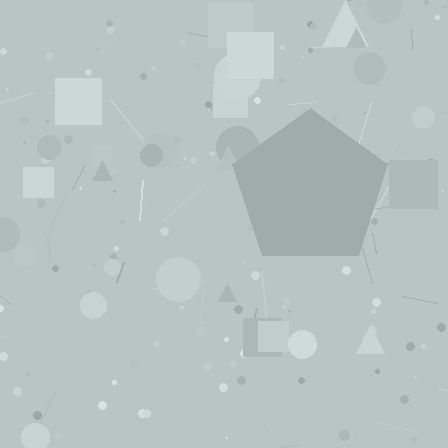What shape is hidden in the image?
A pentagon is hidden in the image.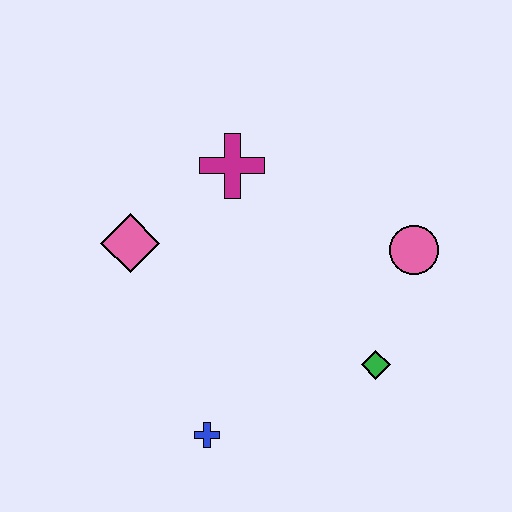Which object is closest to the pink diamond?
The magenta cross is closest to the pink diamond.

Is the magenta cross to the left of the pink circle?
Yes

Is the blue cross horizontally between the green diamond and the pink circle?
No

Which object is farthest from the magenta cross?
The blue cross is farthest from the magenta cross.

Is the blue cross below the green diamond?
Yes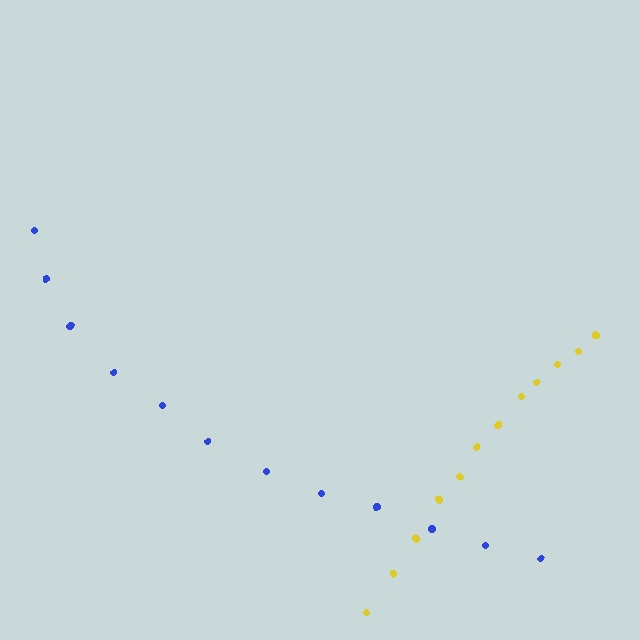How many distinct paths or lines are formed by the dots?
There are 2 distinct paths.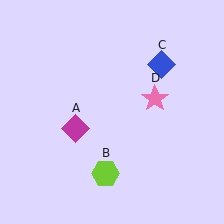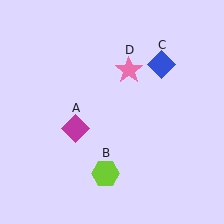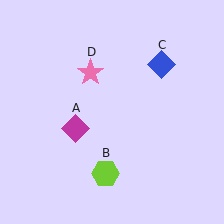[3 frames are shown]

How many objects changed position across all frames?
1 object changed position: pink star (object D).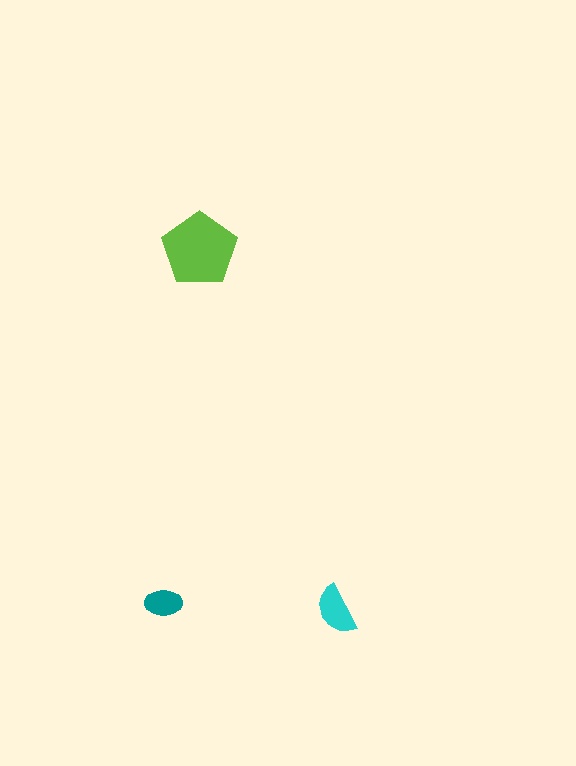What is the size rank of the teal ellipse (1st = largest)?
3rd.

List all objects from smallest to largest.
The teal ellipse, the cyan semicircle, the lime pentagon.